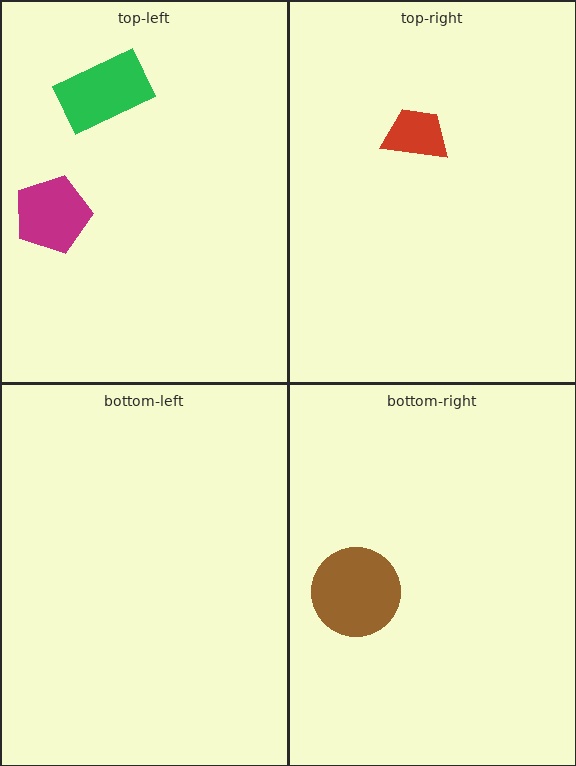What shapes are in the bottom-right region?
The brown circle.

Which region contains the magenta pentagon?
The top-left region.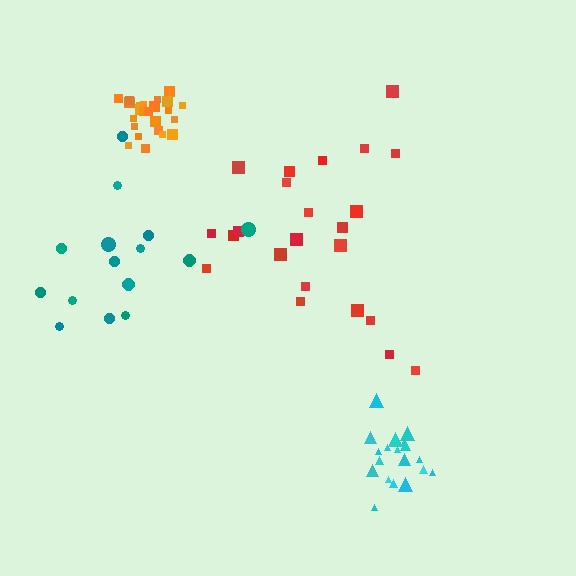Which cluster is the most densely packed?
Orange.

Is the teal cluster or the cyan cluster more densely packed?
Cyan.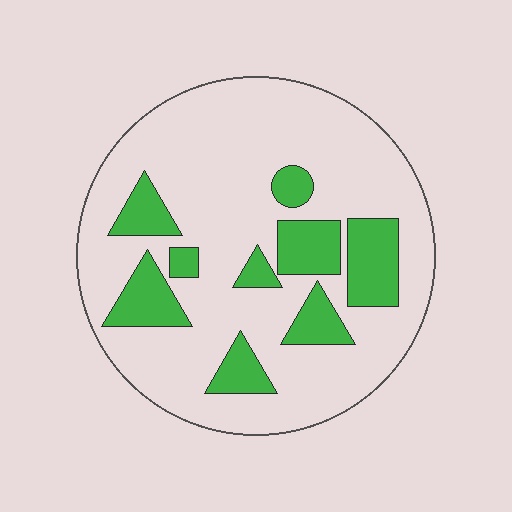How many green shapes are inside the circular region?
9.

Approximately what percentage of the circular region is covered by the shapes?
Approximately 20%.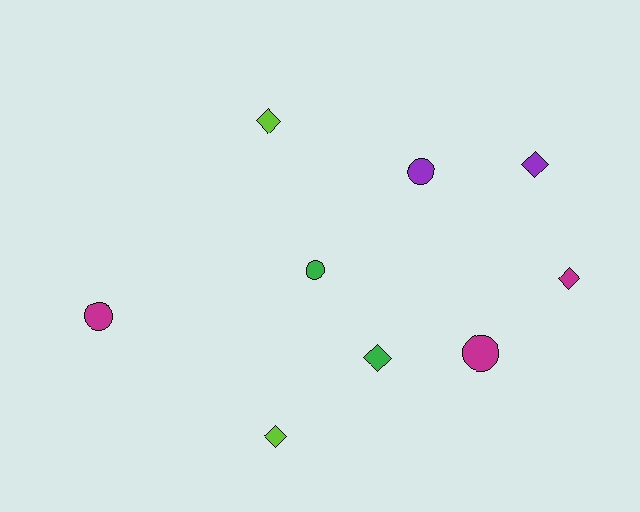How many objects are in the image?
There are 9 objects.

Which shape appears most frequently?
Diamond, with 5 objects.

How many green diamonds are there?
There is 1 green diamond.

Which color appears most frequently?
Magenta, with 3 objects.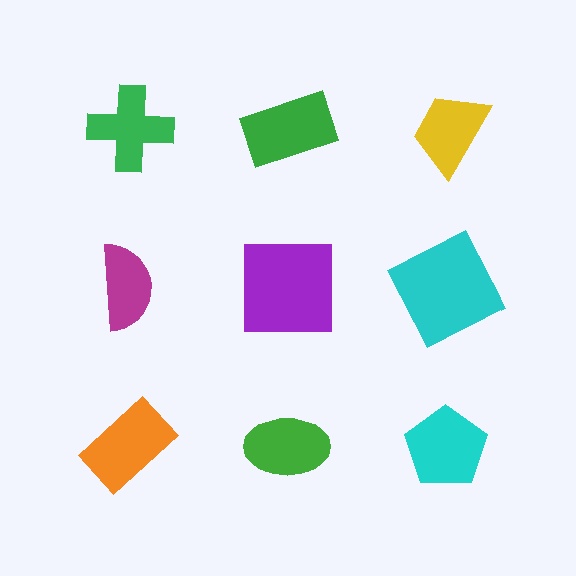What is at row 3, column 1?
An orange rectangle.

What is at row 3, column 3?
A cyan pentagon.